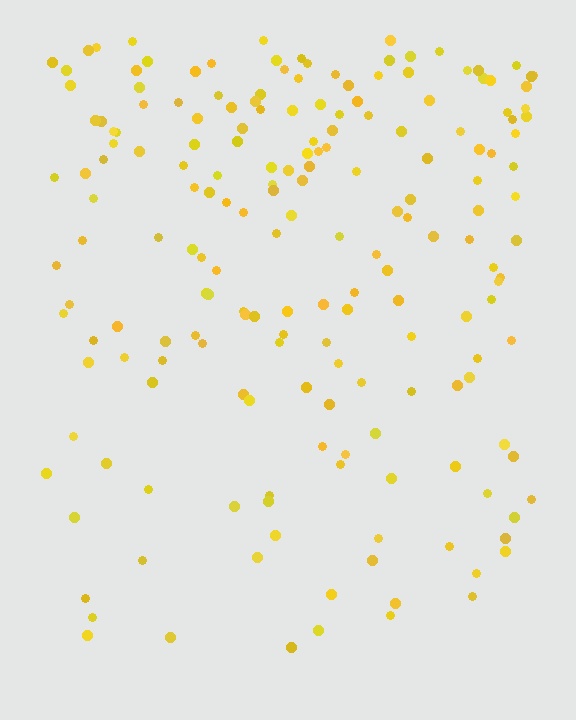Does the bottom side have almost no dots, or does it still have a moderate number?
Still a moderate number, just noticeably fewer than the top.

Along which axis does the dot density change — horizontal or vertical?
Vertical.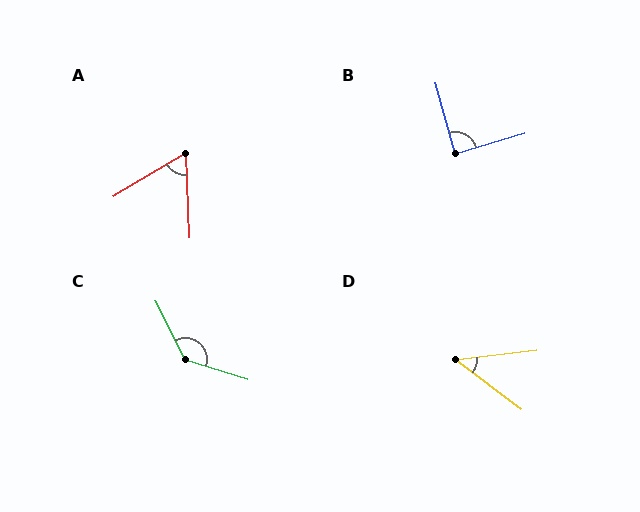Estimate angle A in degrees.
Approximately 61 degrees.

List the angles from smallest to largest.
D (44°), A (61°), B (89°), C (135°).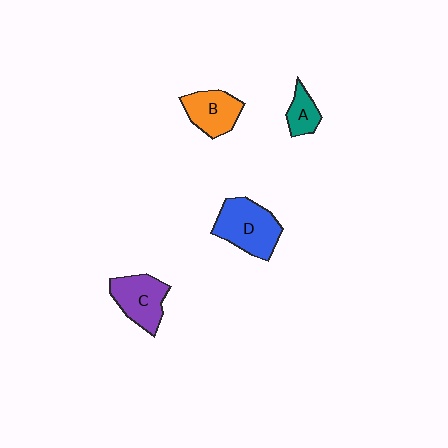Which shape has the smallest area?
Shape A (teal).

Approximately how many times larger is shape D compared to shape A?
Approximately 2.4 times.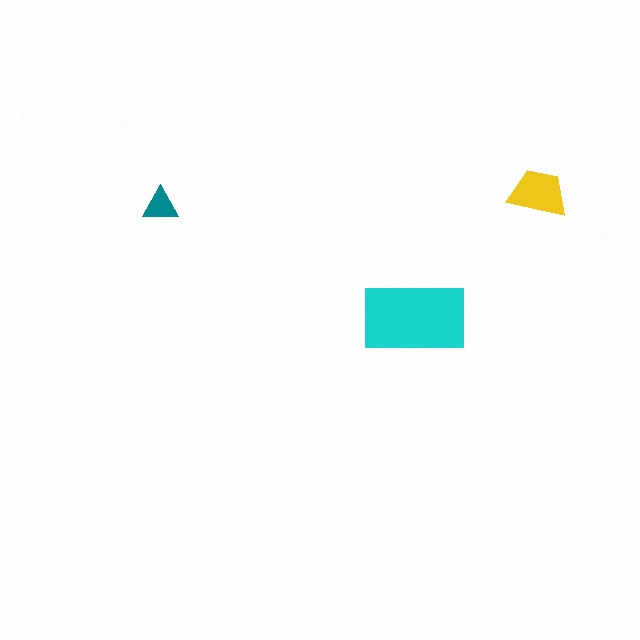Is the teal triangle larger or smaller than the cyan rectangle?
Smaller.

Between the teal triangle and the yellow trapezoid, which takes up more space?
The yellow trapezoid.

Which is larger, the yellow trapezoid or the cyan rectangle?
The cyan rectangle.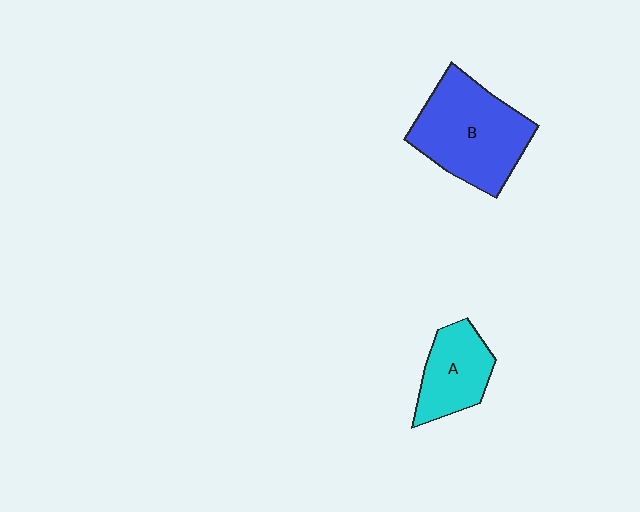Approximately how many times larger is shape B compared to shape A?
Approximately 1.7 times.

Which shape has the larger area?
Shape B (blue).